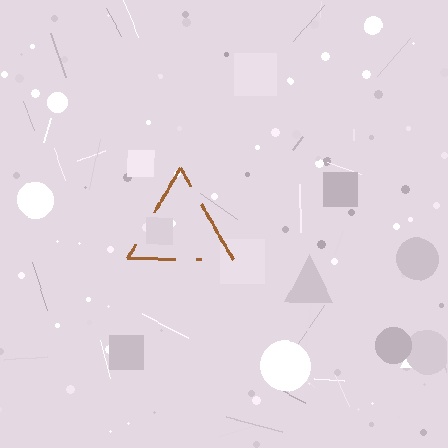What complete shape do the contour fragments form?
The contour fragments form a triangle.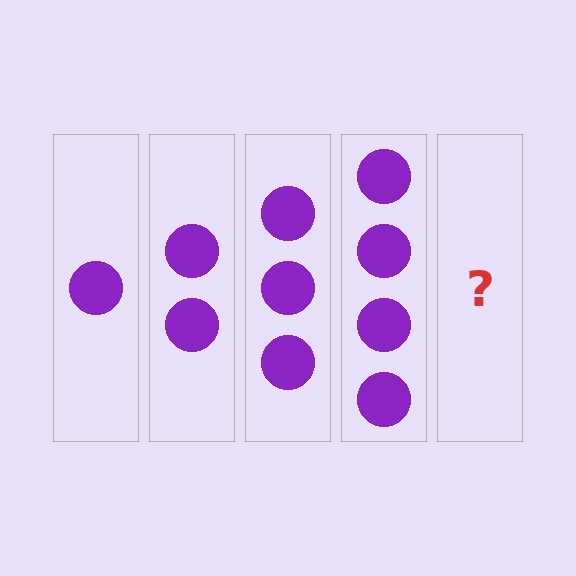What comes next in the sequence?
The next element should be 5 circles.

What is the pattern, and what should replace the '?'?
The pattern is that each step adds one more circle. The '?' should be 5 circles.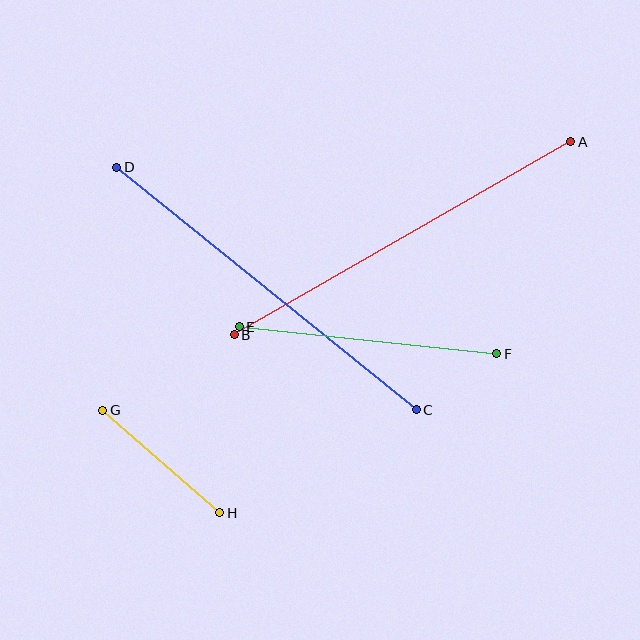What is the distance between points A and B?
The distance is approximately 388 pixels.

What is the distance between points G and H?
The distance is approximately 155 pixels.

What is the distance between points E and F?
The distance is approximately 259 pixels.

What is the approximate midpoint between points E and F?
The midpoint is at approximately (368, 340) pixels.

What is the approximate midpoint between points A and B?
The midpoint is at approximately (402, 238) pixels.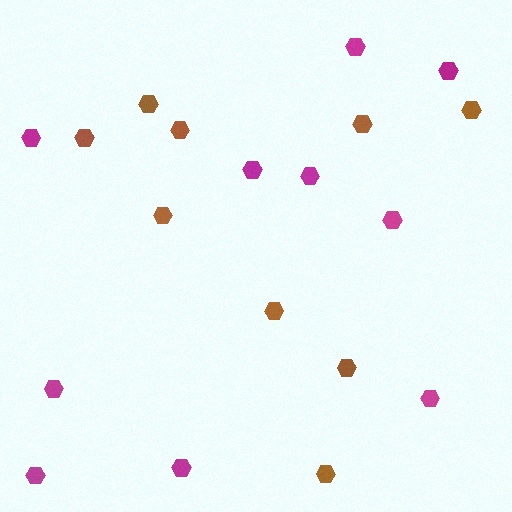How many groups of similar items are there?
There are 2 groups: one group of magenta hexagons (10) and one group of brown hexagons (9).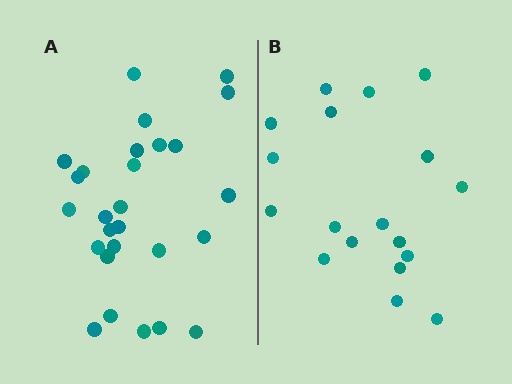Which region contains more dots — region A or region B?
Region A (the left region) has more dots.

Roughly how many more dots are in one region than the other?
Region A has roughly 8 or so more dots than region B.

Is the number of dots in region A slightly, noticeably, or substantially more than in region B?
Region A has substantially more. The ratio is roughly 1.5 to 1.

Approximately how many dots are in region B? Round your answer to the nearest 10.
About 20 dots. (The exact count is 18, which rounds to 20.)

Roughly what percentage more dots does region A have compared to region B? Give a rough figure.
About 50% more.